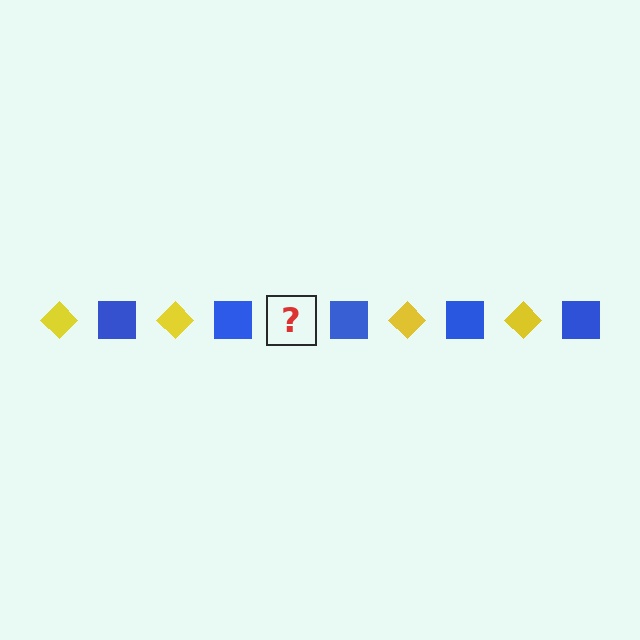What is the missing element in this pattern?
The missing element is a yellow diamond.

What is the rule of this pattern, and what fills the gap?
The rule is that the pattern alternates between yellow diamond and blue square. The gap should be filled with a yellow diamond.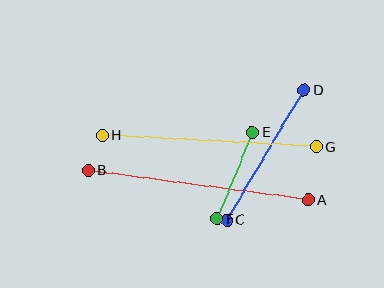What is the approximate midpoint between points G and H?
The midpoint is at approximately (209, 141) pixels.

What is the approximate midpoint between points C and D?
The midpoint is at approximately (265, 155) pixels.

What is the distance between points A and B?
The distance is approximately 222 pixels.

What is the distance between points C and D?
The distance is approximately 151 pixels.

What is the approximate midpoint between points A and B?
The midpoint is at approximately (198, 185) pixels.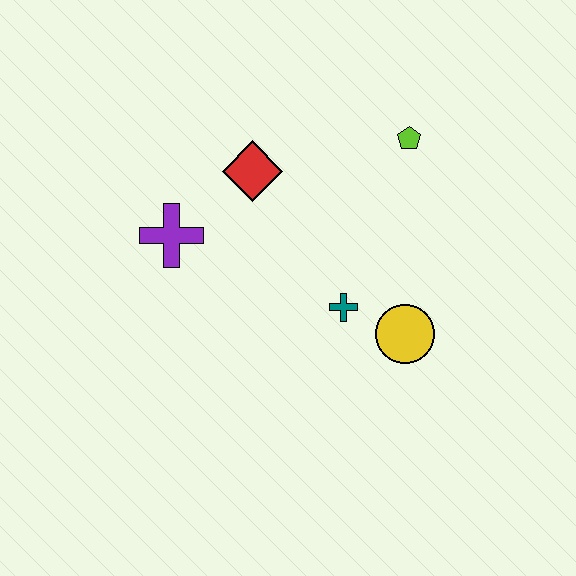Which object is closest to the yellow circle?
The teal cross is closest to the yellow circle.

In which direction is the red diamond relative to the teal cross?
The red diamond is above the teal cross.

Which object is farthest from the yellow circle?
The purple cross is farthest from the yellow circle.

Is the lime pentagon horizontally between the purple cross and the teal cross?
No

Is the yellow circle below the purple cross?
Yes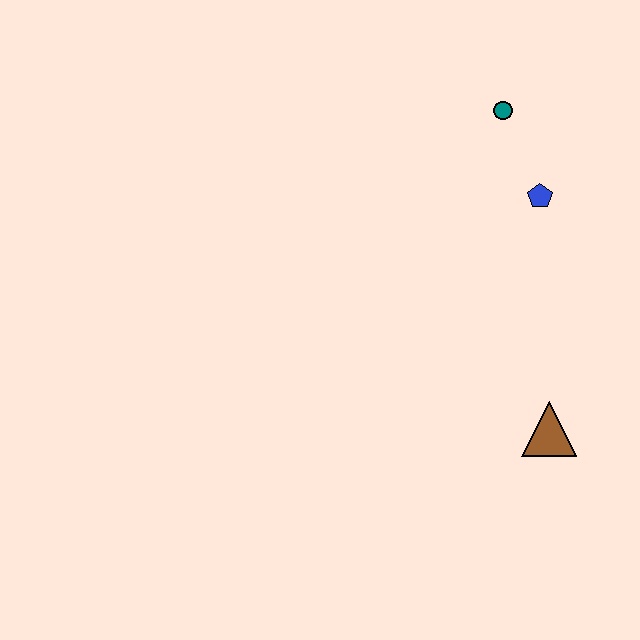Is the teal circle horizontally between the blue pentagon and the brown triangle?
No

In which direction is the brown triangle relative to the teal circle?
The brown triangle is below the teal circle.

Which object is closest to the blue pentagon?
The teal circle is closest to the blue pentagon.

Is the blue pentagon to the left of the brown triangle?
Yes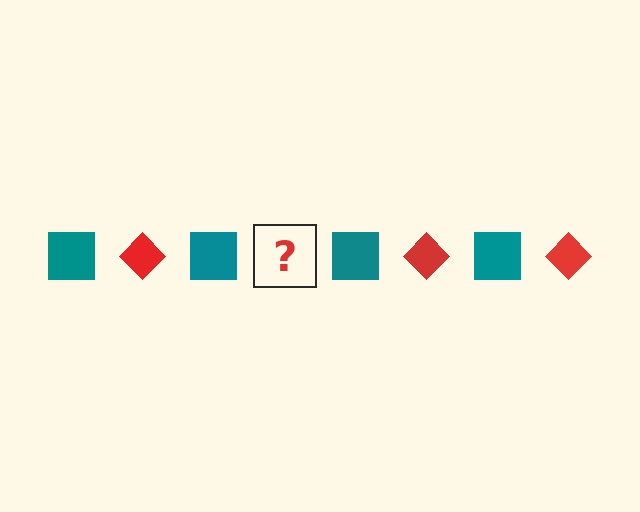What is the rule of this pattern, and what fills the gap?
The rule is that the pattern alternates between teal square and red diamond. The gap should be filled with a red diamond.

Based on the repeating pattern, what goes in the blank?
The blank should be a red diamond.